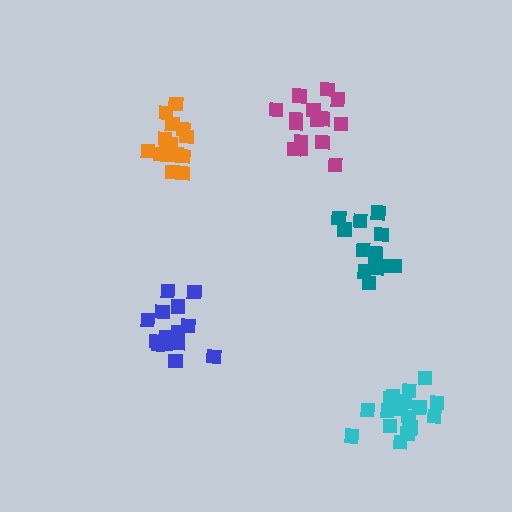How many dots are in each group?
Group 1: 13 dots, Group 2: 15 dots, Group 3: 19 dots, Group 4: 18 dots, Group 5: 15 dots (80 total).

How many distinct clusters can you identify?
There are 5 distinct clusters.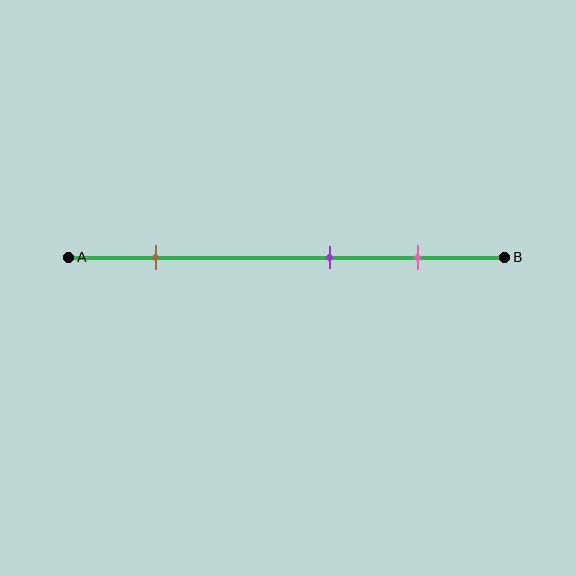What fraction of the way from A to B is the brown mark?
The brown mark is approximately 20% (0.2) of the way from A to B.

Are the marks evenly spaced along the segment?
No, the marks are not evenly spaced.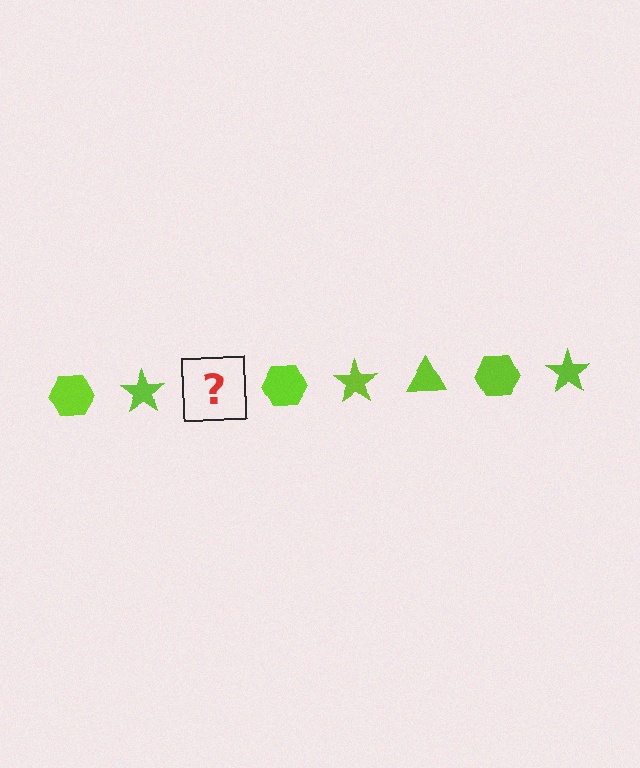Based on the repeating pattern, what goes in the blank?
The blank should be a lime triangle.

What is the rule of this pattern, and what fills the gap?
The rule is that the pattern cycles through hexagon, star, triangle shapes in lime. The gap should be filled with a lime triangle.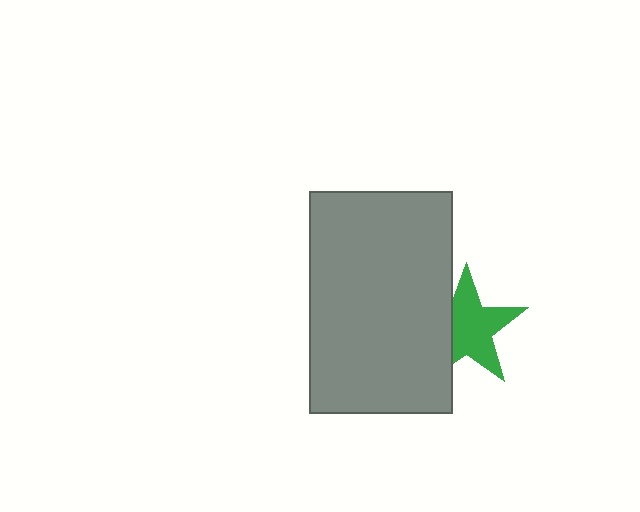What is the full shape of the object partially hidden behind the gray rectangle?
The partially hidden object is a green star.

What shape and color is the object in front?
The object in front is a gray rectangle.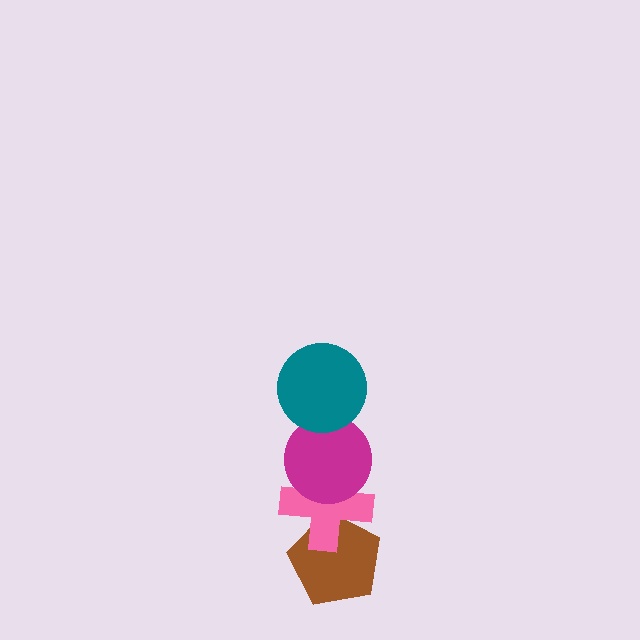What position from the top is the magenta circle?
The magenta circle is 2nd from the top.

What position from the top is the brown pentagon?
The brown pentagon is 4th from the top.